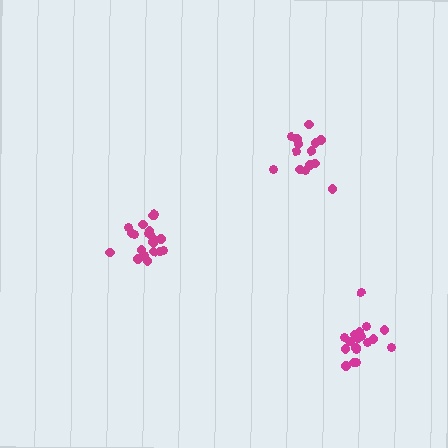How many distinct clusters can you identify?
There are 3 distinct clusters.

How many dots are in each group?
Group 1: 20 dots, Group 2: 15 dots, Group 3: 18 dots (53 total).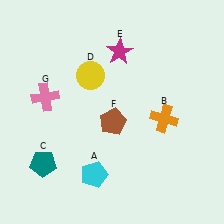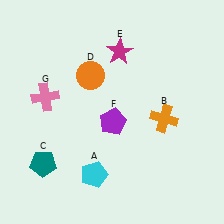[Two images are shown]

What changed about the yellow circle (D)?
In Image 1, D is yellow. In Image 2, it changed to orange.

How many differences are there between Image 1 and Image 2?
There are 2 differences between the two images.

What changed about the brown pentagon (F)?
In Image 1, F is brown. In Image 2, it changed to purple.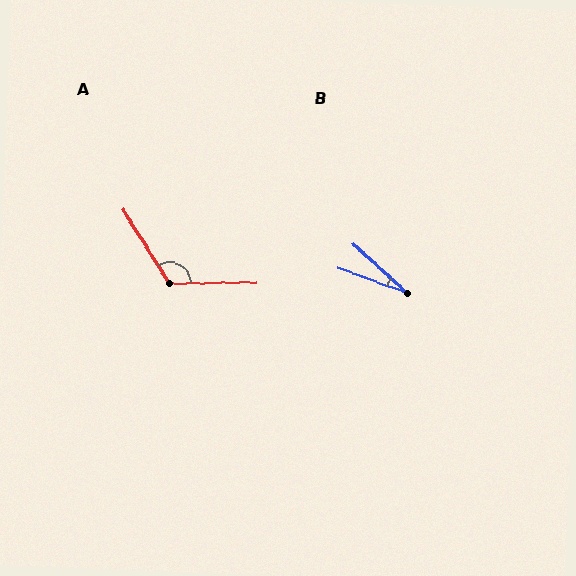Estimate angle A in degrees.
Approximately 121 degrees.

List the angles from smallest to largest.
B (23°), A (121°).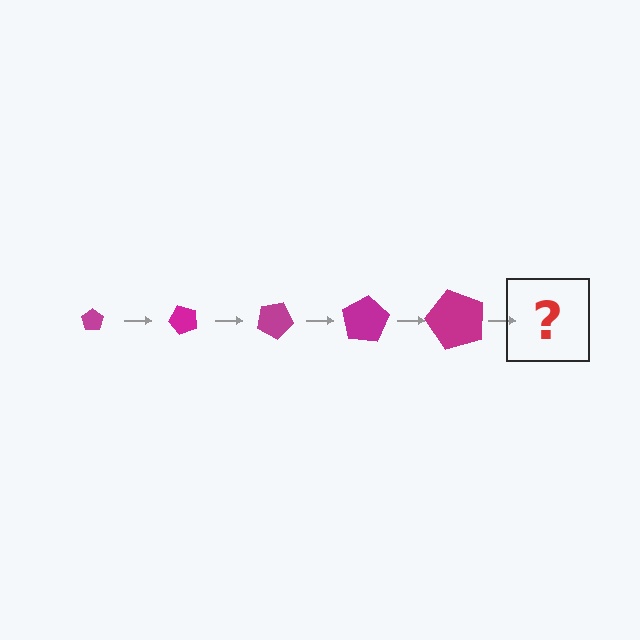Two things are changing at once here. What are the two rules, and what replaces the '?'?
The two rules are that the pentagon grows larger each step and it rotates 50 degrees each step. The '?' should be a pentagon, larger than the previous one and rotated 250 degrees from the start.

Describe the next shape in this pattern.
It should be a pentagon, larger than the previous one and rotated 250 degrees from the start.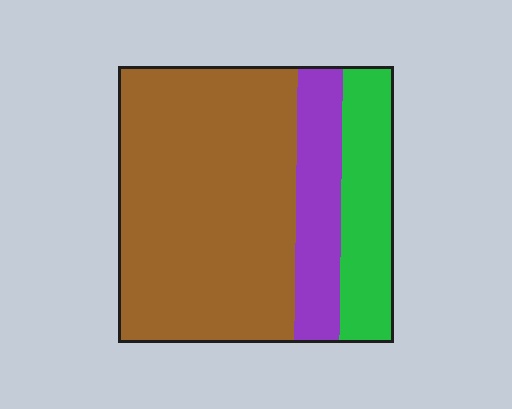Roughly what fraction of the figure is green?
Green covers around 20% of the figure.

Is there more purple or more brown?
Brown.